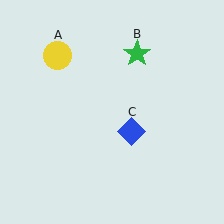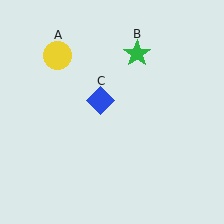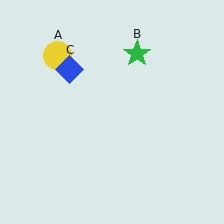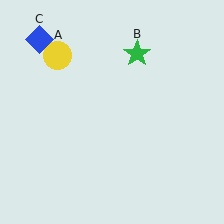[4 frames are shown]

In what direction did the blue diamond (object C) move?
The blue diamond (object C) moved up and to the left.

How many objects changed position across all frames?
1 object changed position: blue diamond (object C).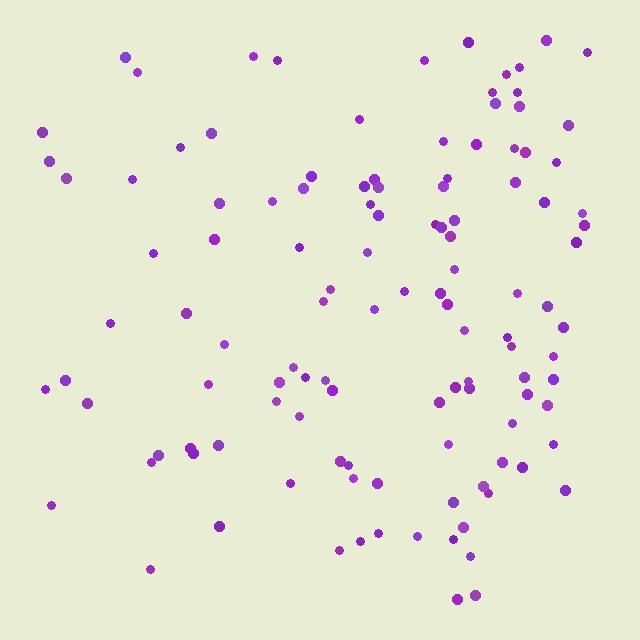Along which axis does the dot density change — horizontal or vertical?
Horizontal.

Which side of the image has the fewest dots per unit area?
The left.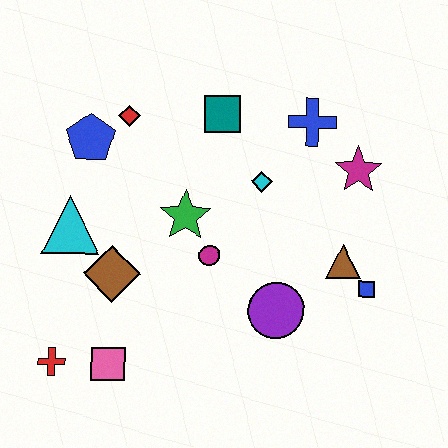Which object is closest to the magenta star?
The blue cross is closest to the magenta star.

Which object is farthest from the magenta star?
The red cross is farthest from the magenta star.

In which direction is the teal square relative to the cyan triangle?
The teal square is to the right of the cyan triangle.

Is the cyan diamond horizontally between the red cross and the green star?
No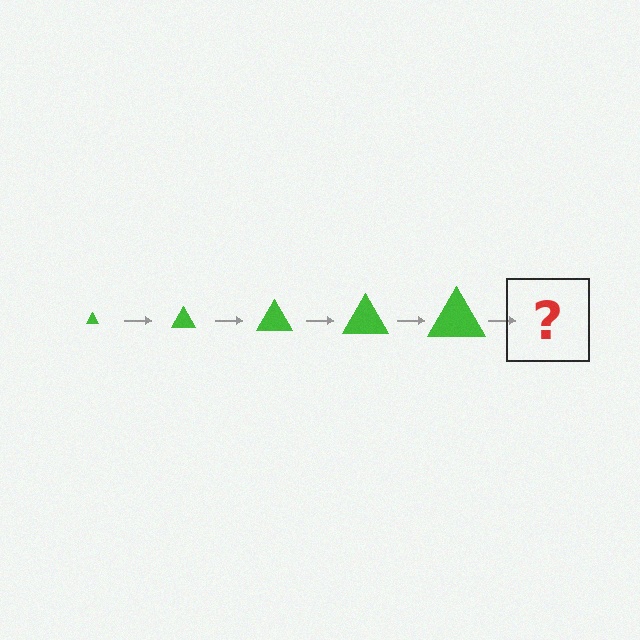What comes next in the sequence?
The next element should be a green triangle, larger than the previous one.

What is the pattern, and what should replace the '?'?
The pattern is that the triangle gets progressively larger each step. The '?' should be a green triangle, larger than the previous one.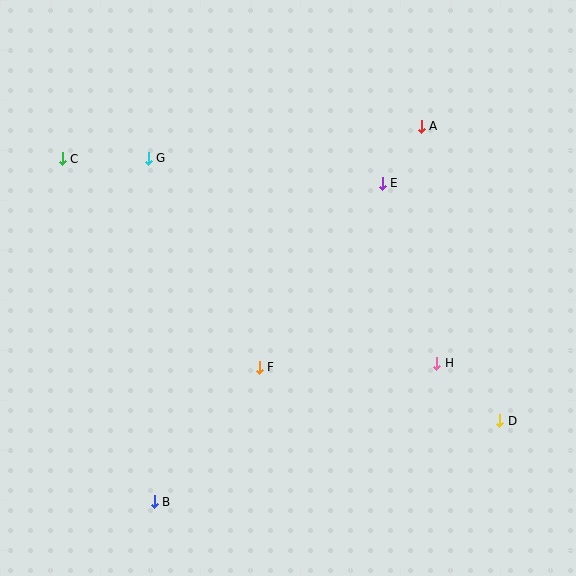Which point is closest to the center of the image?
Point F at (259, 367) is closest to the center.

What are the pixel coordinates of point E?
Point E is at (382, 183).